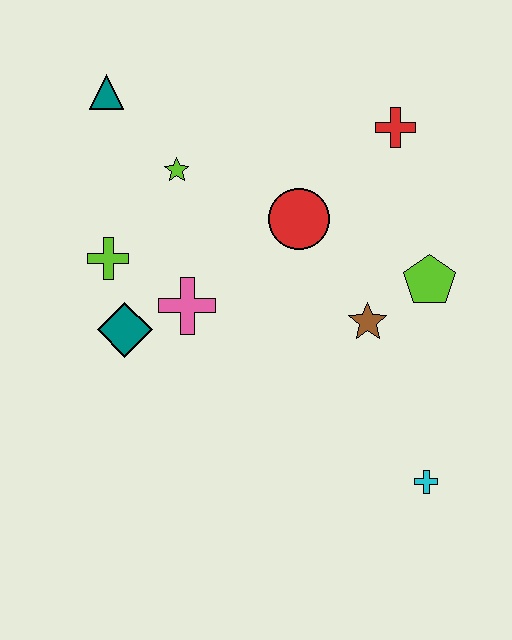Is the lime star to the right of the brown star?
No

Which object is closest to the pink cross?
The teal diamond is closest to the pink cross.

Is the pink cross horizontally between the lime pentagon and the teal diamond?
Yes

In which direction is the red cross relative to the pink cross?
The red cross is to the right of the pink cross.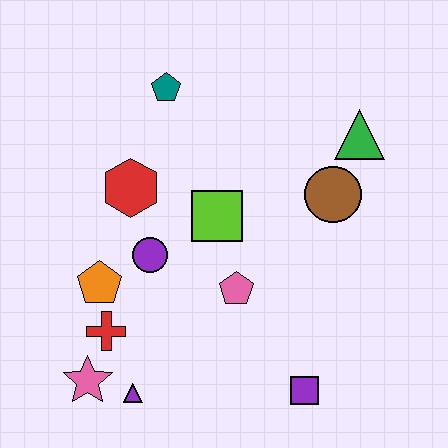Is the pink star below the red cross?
Yes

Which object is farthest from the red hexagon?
The purple square is farthest from the red hexagon.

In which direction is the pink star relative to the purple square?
The pink star is to the left of the purple square.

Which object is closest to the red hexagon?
The purple circle is closest to the red hexagon.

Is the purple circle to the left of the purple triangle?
No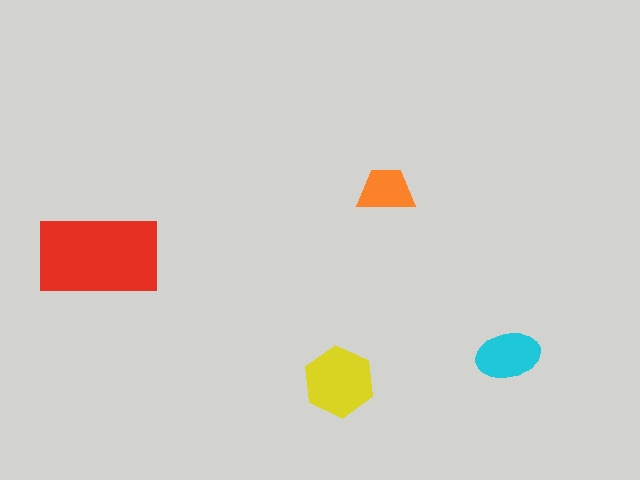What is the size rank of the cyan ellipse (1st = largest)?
3rd.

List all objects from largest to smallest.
The red rectangle, the yellow hexagon, the cyan ellipse, the orange trapezoid.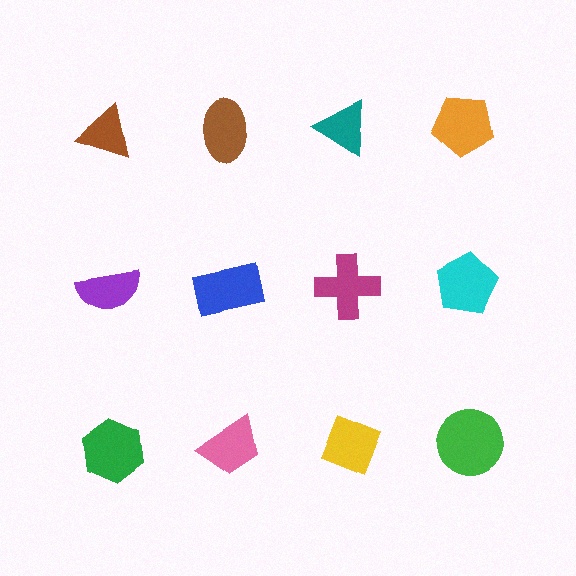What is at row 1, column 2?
A brown ellipse.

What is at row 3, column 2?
A pink trapezoid.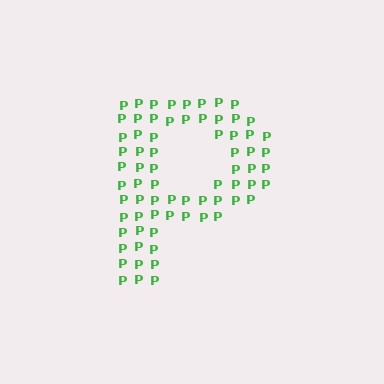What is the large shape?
The large shape is the letter P.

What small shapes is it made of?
It is made of small letter P's.